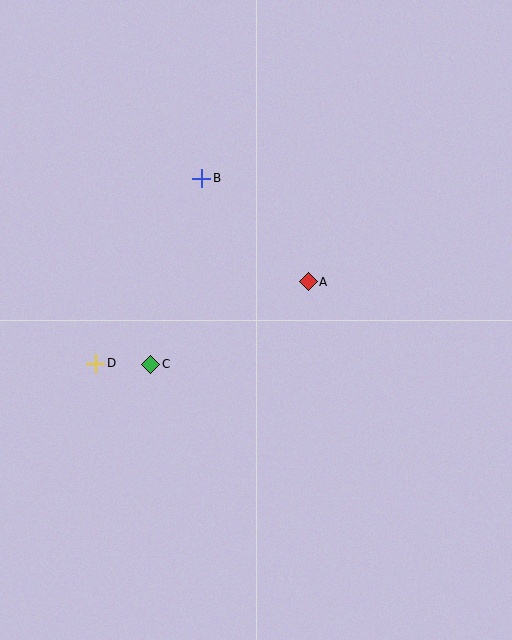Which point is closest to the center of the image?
Point A at (308, 282) is closest to the center.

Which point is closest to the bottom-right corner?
Point A is closest to the bottom-right corner.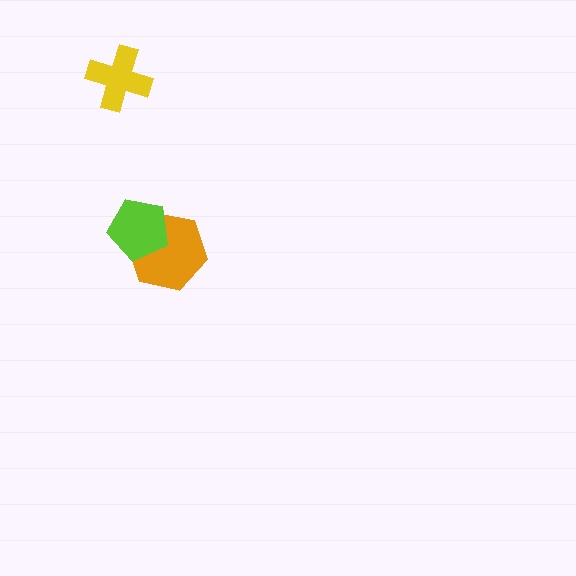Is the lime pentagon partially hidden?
No, no other shape covers it.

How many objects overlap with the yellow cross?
0 objects overlap with the yellow cross.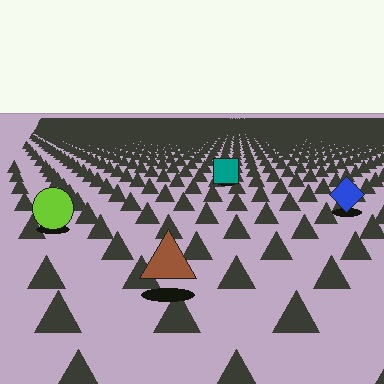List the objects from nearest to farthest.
From nearest to farthest: the brown triangle, the lime circle, the blue diamond, the teal square.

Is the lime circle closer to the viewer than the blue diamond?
Yes. The lime circle is closer — you can tell from the texture gradient: the ground texture is coarser near it.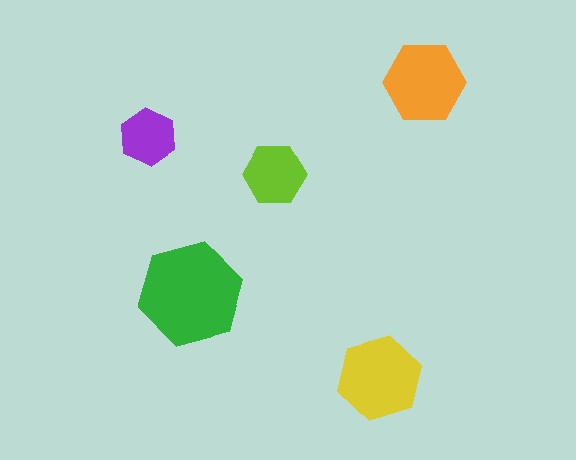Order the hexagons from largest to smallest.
the green one, the yellow one, the orange one, the lime one, the purple one.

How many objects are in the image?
There are 5 objects in the image.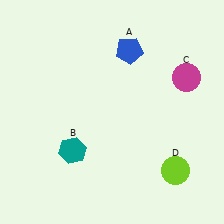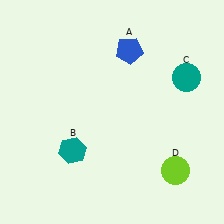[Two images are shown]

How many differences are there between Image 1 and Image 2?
There is 1 difference between the two images.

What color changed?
The circle (C) changed from magenta in Image 1 to teal in Image 2.